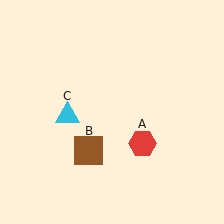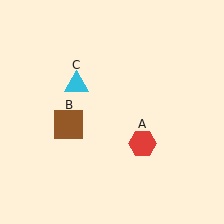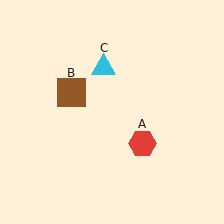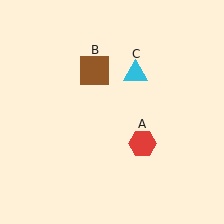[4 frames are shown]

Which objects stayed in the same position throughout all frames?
Red hexagon (object A) remained stationary.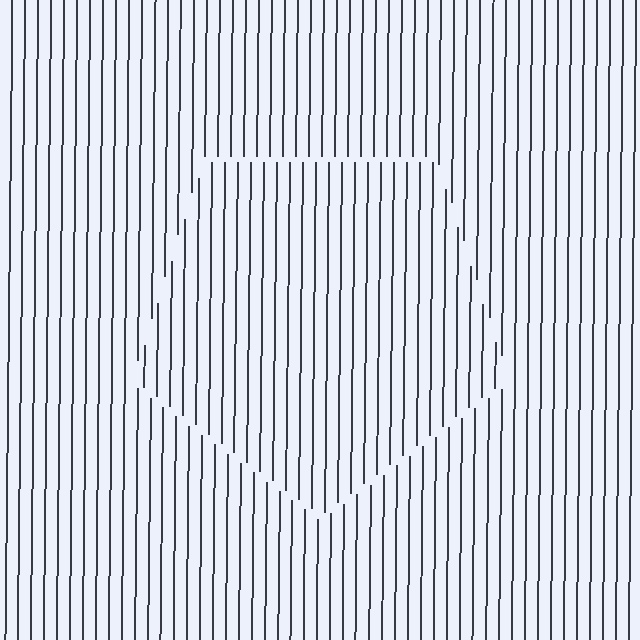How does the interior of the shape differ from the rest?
The interior of the shape contains the same grating, shifted by half a period — the contour is defined by the phase discontinuity where line-ends from the inner and outer gratings abut.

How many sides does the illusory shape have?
5 sides — the line-ends trace a pentagon.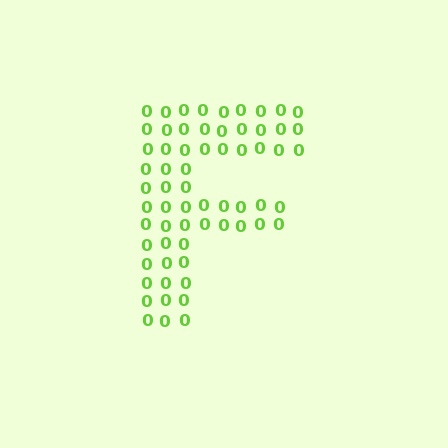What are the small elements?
The small elements are digit 0's.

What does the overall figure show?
The overall figure shows the letter F.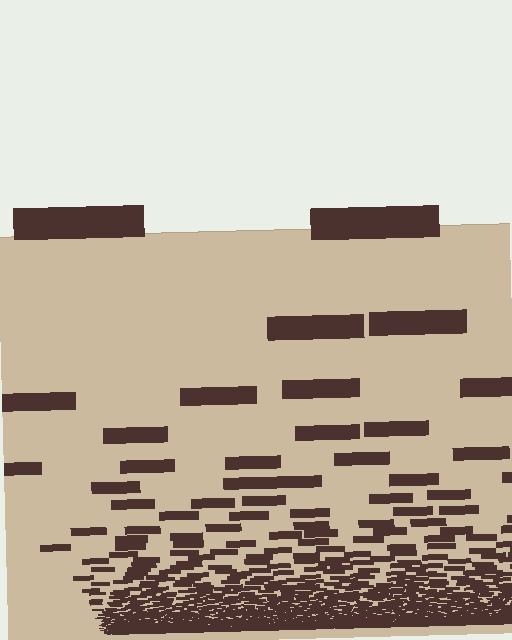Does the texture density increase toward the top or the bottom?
Density increases toward the bottom.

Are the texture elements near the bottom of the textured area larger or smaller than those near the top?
Smaller. The gradient is inverted — elements near the bottom are smaller and denser.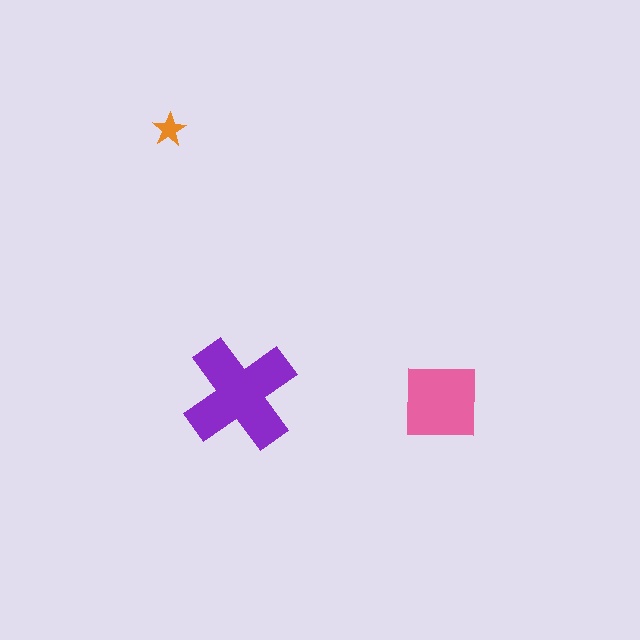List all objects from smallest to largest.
The orange star, the pink square, the purple cross.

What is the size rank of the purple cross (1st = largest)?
1st.